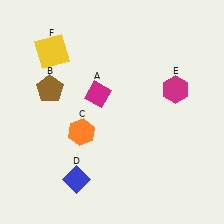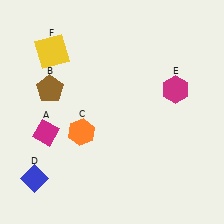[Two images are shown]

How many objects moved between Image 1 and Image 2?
2 objects moved between the two images.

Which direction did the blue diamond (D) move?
The blue diamond (D) moved left.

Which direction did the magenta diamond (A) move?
The magenta diamond (A) moved left.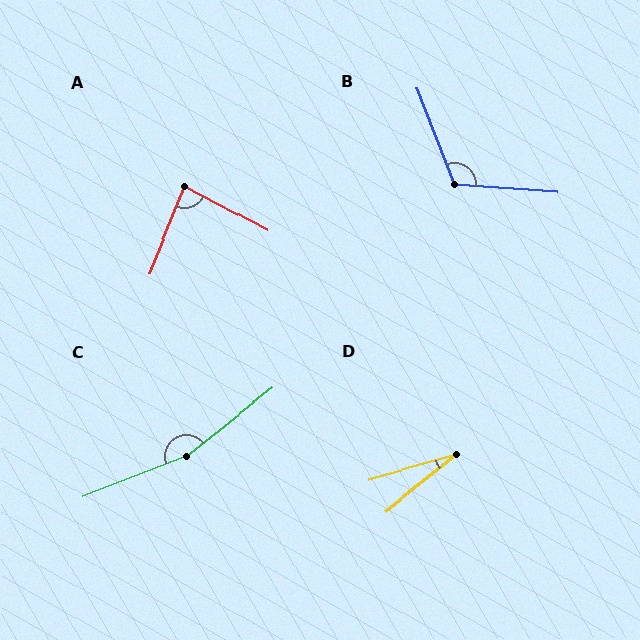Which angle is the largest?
C, at approximately 163 degrees.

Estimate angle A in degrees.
Approximately 84 degrees.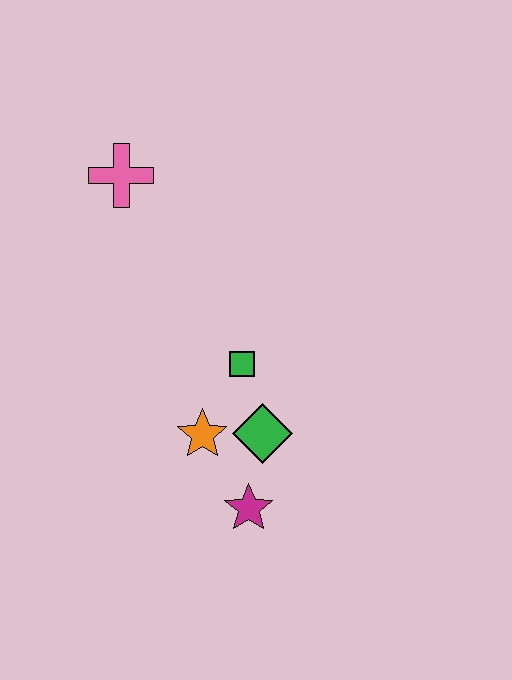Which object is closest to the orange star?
The green diamond is closest to the orange star.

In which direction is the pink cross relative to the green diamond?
The pink cross is above the green diamond.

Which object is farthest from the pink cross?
The magenta star is farthest from the pink cross.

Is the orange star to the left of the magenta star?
Yes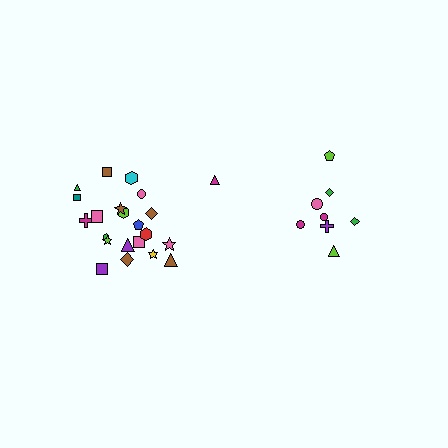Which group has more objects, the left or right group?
The left group.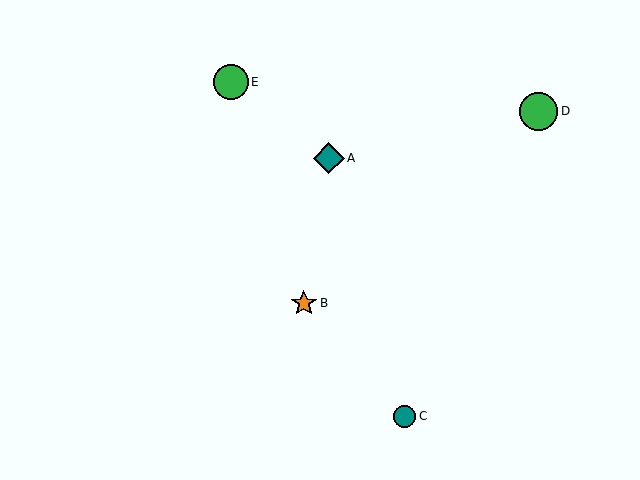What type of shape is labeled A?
Shape A is a teal diamond.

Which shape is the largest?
The green circle (labeled D) is the largest.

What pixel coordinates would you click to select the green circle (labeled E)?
Click at (231, 82) to select the green circle E.